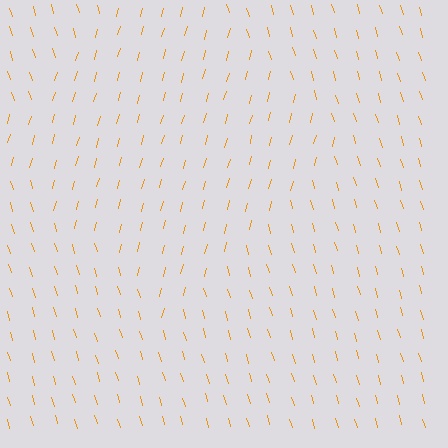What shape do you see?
I see a diamond.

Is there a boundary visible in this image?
Yes, there is a texture boundary formed by a change in line orientation.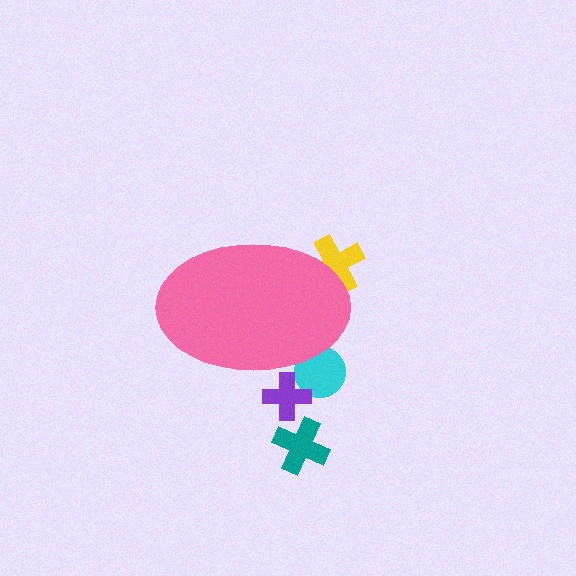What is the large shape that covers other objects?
A pink ellipse.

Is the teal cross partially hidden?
No, the teal cross is fully visible.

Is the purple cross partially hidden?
Yes, the purple cross is partially hidden behind the pink ellipse.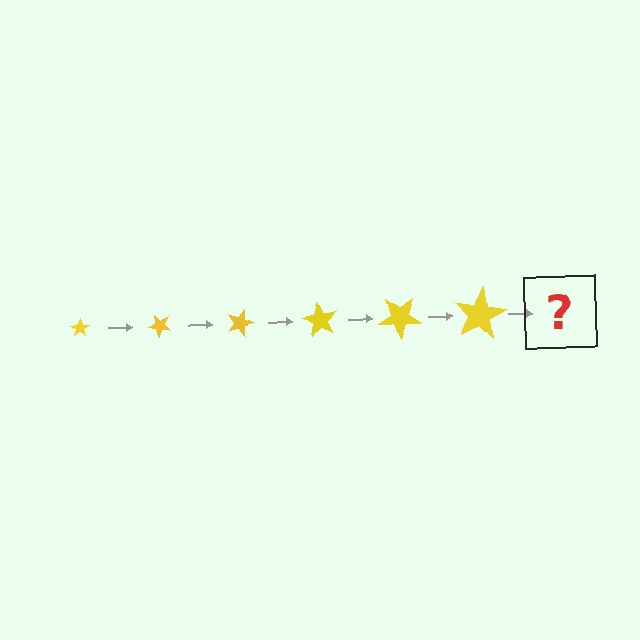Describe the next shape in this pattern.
It should be a star, larger than the previous one and rotated 270 degrees from the start.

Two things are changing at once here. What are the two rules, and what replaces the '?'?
The two rules are that the star grows larger each step and it rotates 45 degrees each step. The '?' should be a star, larger than the previous one and rotated 270 degrees from the start.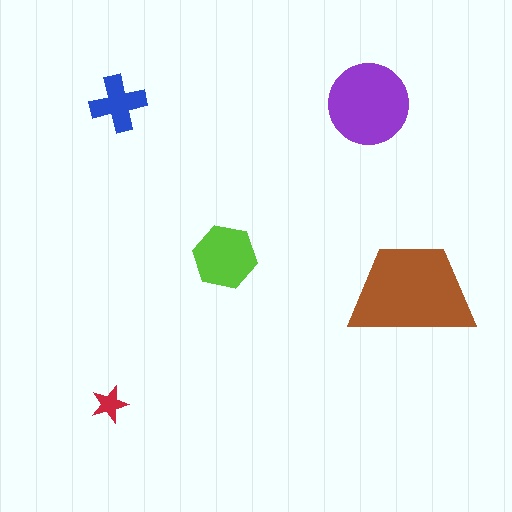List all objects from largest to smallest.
The brown trapezoid, the purple circle, the lime hexagon, the blue cross, the red star.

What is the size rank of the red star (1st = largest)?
5th.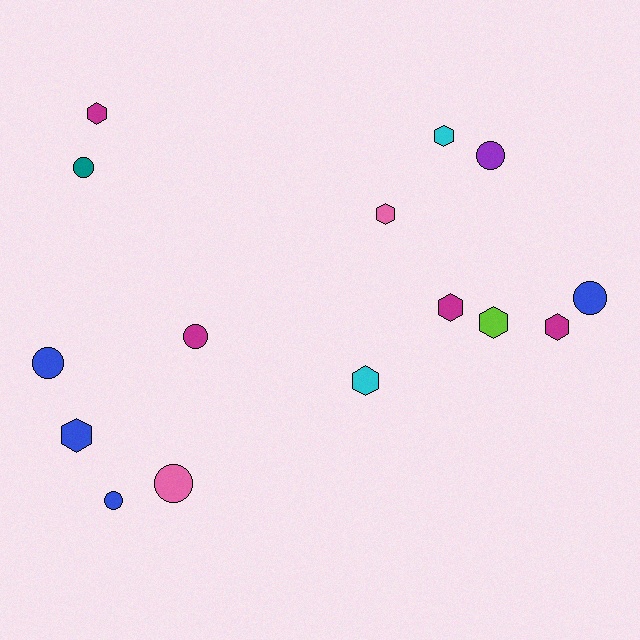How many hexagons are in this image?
There are 8 hexagons.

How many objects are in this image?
There are 15 objects.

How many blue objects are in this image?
There are 4 blue objects.